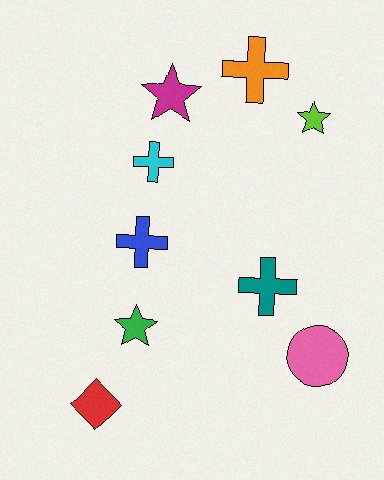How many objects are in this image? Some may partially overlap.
There are 9 objects.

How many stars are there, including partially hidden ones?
There are 3 stars.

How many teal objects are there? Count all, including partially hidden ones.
There is 1 teal object.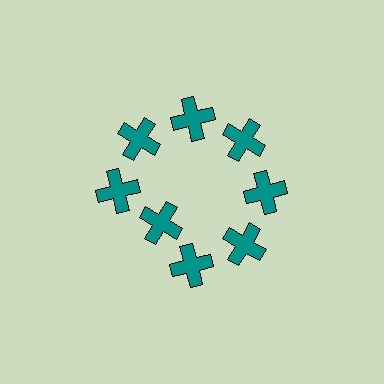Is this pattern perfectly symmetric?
No. The 8 teal crosses are arranged in a ring, but one element near the 8 o'clock position is pulled inward toward the center, breaking the 8-fold rotational symmetry.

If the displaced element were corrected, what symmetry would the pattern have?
It would have 8-fold rotational symmetry — the pattern would map onto itself every 45 degrees.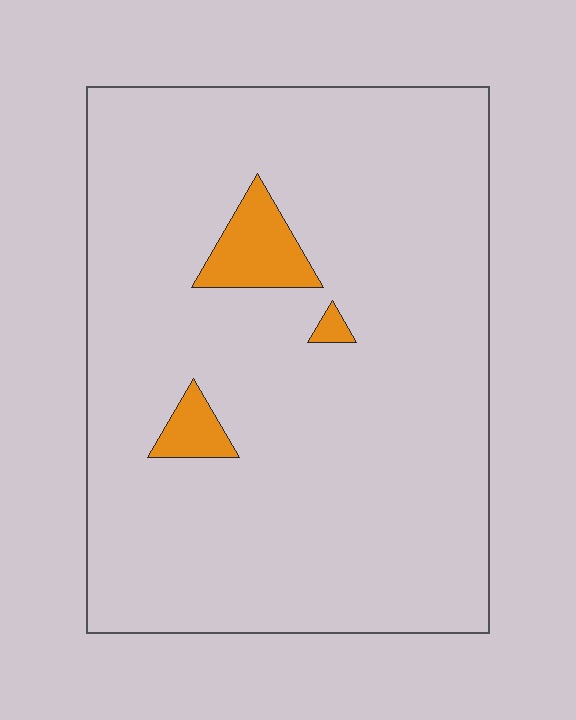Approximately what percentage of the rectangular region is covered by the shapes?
Approximately 5%.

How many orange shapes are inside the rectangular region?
3.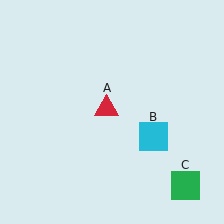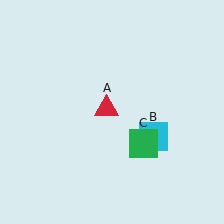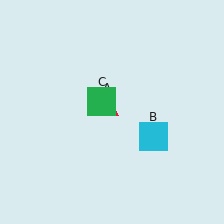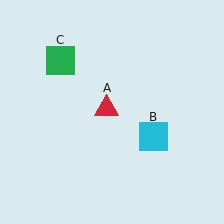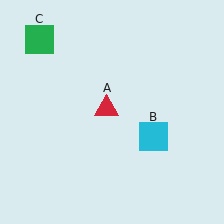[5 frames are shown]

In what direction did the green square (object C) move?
The green square (object C) moved up and to the left.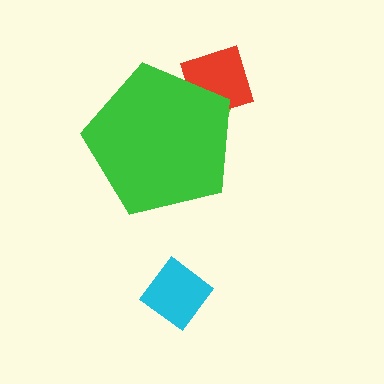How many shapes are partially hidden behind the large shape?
2 shapes are partially hidden.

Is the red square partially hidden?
Yes, the red square is partially hidden behind the green pentagon.